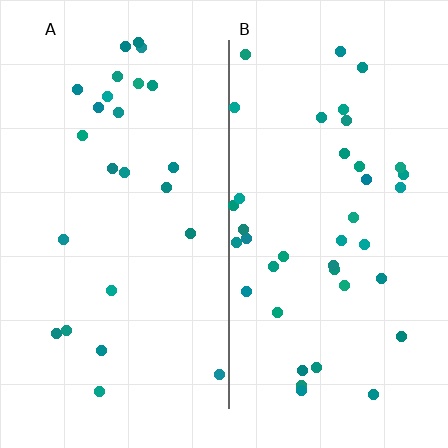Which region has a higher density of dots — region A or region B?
B (the right).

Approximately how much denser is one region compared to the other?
Approximately 1.6× — region B over region A.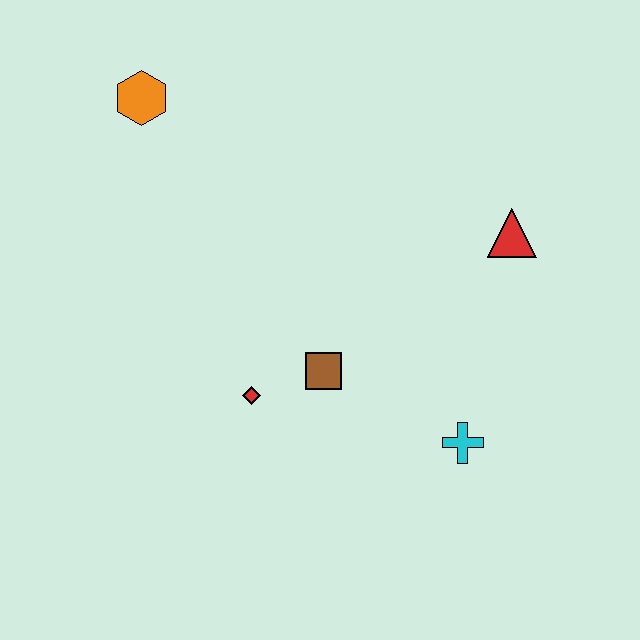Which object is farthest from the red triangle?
The orange hexagon is farthest from the red triangle.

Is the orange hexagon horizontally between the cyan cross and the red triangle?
No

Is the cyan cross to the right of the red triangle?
No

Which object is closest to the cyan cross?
The brown square is closest to the cyan cross.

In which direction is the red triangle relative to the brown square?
The red triangle is to the right of the brown square.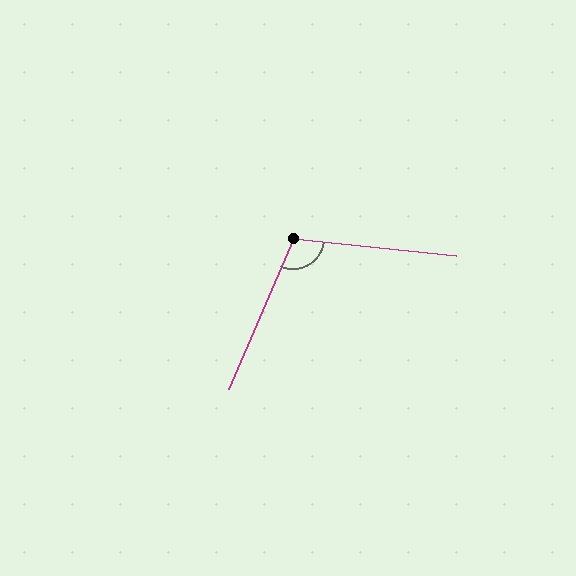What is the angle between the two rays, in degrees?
Approximately 107 degrees.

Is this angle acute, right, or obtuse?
It is obtuse.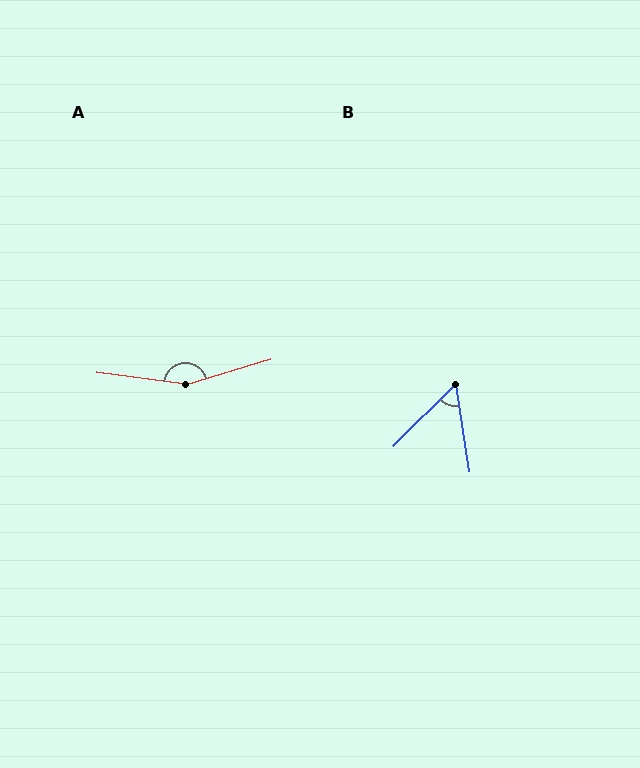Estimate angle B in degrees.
Approximately 54 degrees.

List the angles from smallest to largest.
B (54°), A (156°).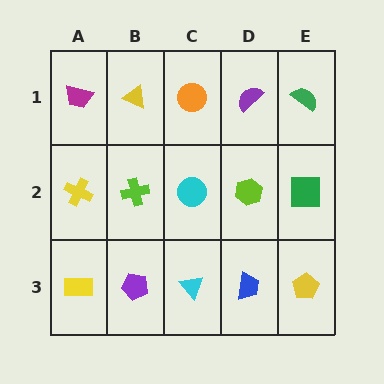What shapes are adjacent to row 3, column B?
A lime cross (row 2, column B), a yellow rectangle (row 3, column A), a cyan triangle (row 3, column C).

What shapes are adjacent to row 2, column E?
A green semicircle (row 1, column E), a yellow pentagon (row 3, column E), a lime hexagon (row 2, column D).